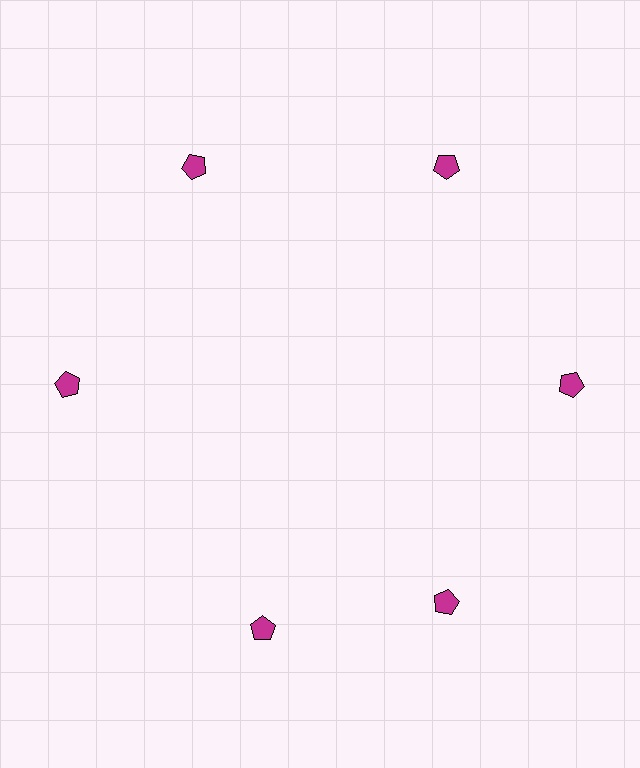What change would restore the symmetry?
The symmetry would be restored by rotating it back into even spacing with its neighbors so that all 6 pentagons sit at equal angles and equal distance from the center.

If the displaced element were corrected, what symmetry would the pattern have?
It would have 6-fold rotational symmetry — the pattern would map onto itself every 60 degrees.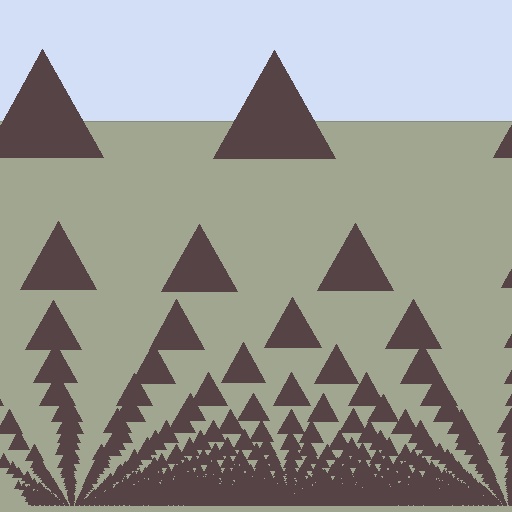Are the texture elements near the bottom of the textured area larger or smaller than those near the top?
Smaller. The gradient is inverted — elements near the bottom are smaller and denser.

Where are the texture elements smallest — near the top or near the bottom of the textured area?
Near the bottom.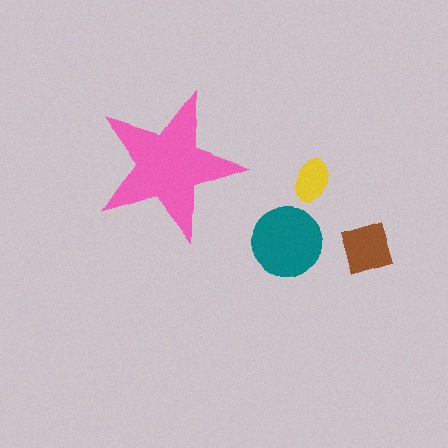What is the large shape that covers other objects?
A pink star.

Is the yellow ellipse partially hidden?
No, the yellow ellipse is fully visible.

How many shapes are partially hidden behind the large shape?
0 shapes are partially hidden.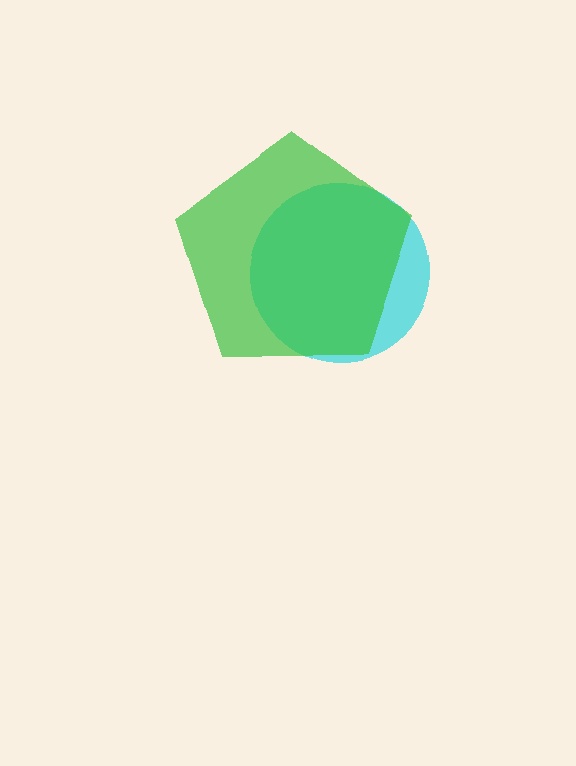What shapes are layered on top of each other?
The layered shapes are: a cyan circle, a green pentagon.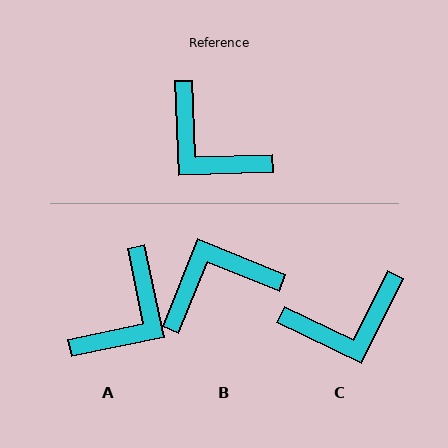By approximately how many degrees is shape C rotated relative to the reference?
Approximately 62 degrees counter-clockwise.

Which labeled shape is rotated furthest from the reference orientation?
B, about 114 degrees away.